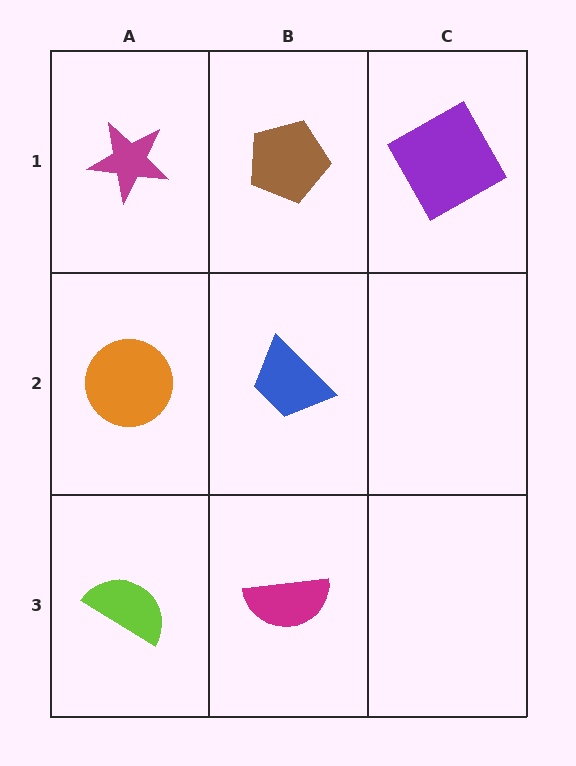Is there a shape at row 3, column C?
No, that cell is empty.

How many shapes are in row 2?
2 shapes.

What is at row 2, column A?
An orange circle.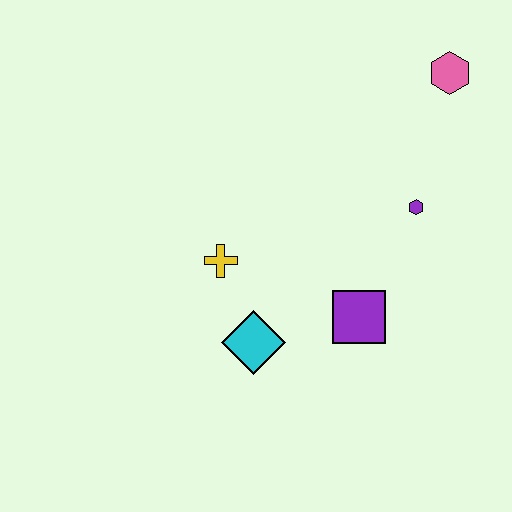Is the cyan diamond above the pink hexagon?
No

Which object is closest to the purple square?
The cyan diamond is closest to the purple square.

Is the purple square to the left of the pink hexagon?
Yes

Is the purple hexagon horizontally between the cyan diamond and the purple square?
No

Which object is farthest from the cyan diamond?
The pink hexagon is farthest from the cyan diamond.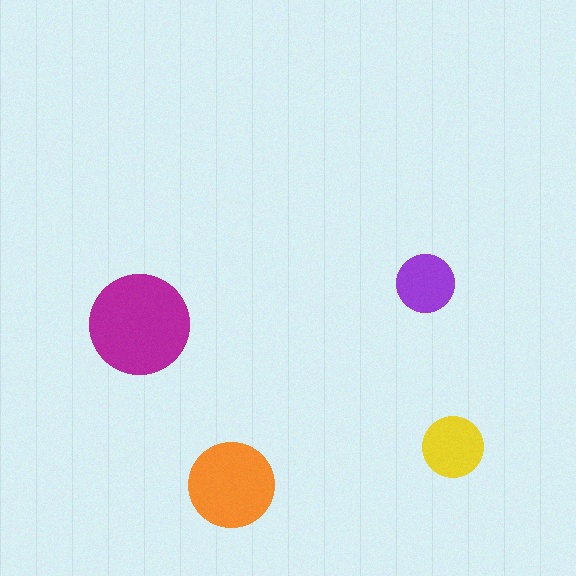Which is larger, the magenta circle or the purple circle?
The magenta one.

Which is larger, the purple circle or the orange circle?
The orange one.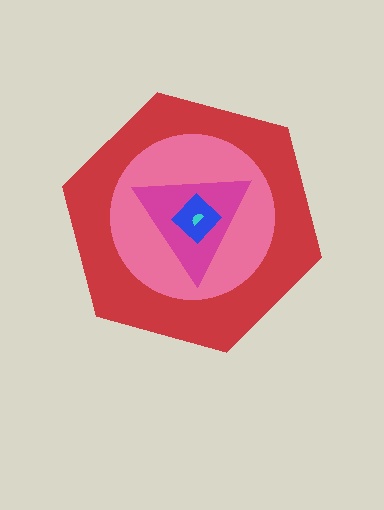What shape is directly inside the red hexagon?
The pink circle.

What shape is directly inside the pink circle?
The magenta triangle.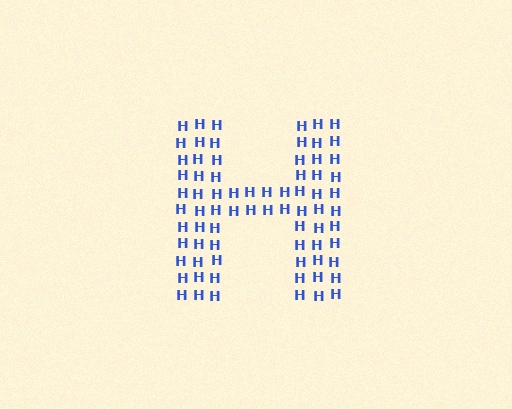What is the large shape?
The large shape is the letter H.